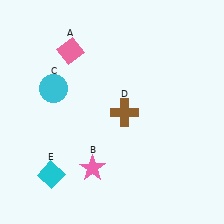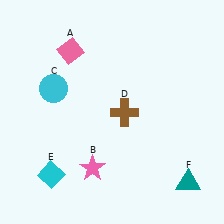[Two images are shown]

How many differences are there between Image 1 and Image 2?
There is 1 difference between the two images.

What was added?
A teal triangle (F) was added in Image 2.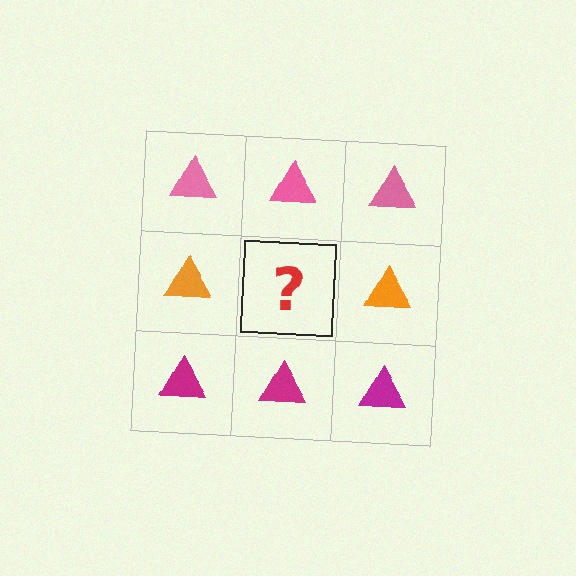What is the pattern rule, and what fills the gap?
The rule is that each row has a consistent color. The gap should be filled with an orange triangle.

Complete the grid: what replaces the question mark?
The question mark should be replaced with an orange triangle.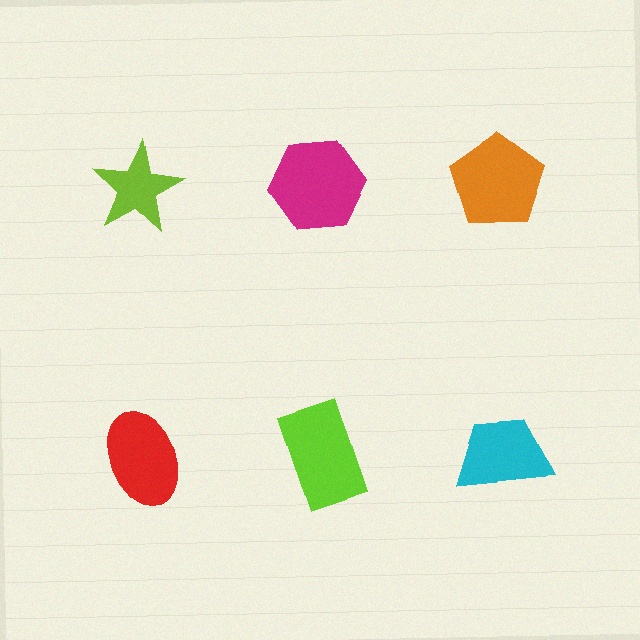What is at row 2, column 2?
A lime rectangle.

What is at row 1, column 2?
A magenta hexagon.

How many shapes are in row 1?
3 shapes.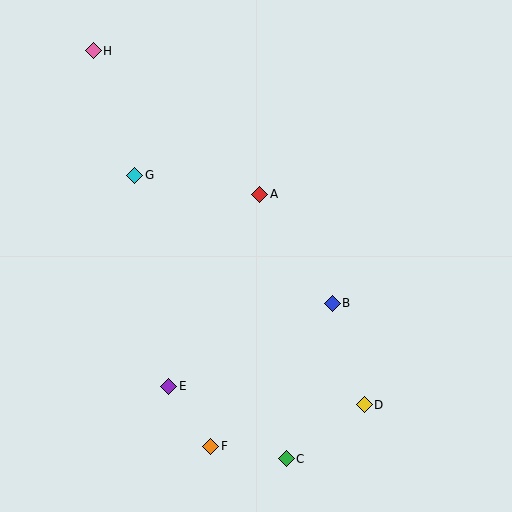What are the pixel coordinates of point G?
Point G is at (135, 176).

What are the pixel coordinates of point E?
Point E is at (169, 386).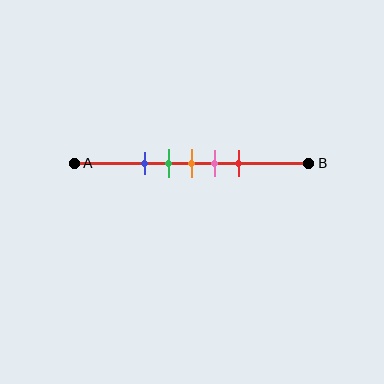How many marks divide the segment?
There are 5 marks dividing the segment.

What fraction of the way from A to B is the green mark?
The green mark is approximately 40% (0.4) of the way from A to B.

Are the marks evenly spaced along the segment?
Yes, the marks are approximately evenly spaced.